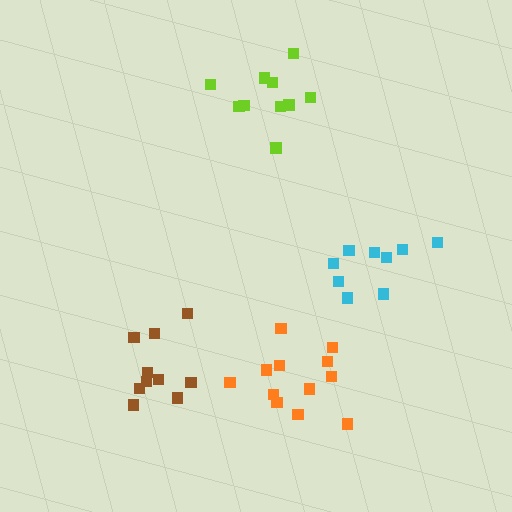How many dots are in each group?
Group 1: 10 dots, Group 2: 10 dots, Group 3: 9 dots, Group 4: 12 dots (41 total).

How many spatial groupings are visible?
There are 4 spatial groupings.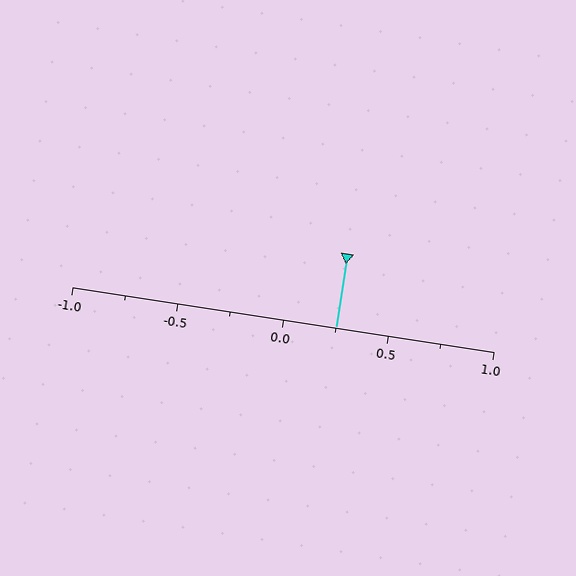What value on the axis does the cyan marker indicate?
The marker indicates approximately 0.25.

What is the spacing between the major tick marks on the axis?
The major ticks are spaced 0.5 apart.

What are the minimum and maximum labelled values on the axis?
The axis runs from -1.0 to 1.0.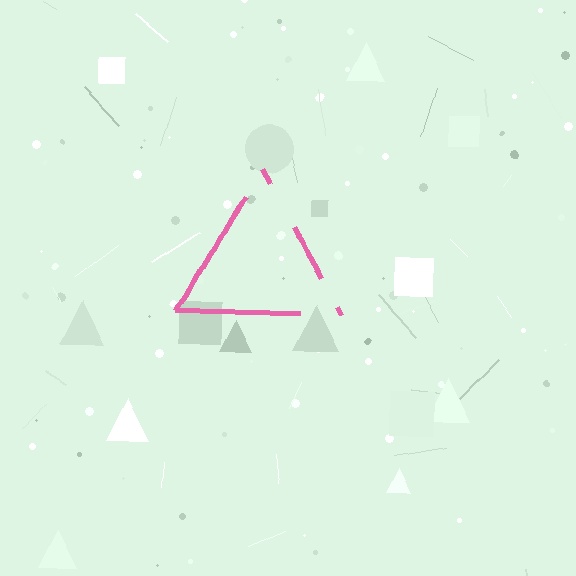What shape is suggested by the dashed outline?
The dashed outline suggests a triangle.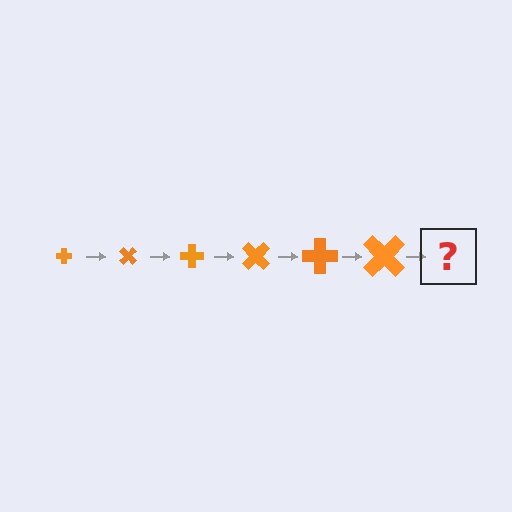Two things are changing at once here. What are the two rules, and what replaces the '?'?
The two rules are that the cross grows larger each step and it rotates 45 degrees each step. The '?' should be a cross, larger than the previous one and rotated 270 degrees from the start.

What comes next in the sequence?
The next element should be a cross, larger than the previous one and rotated 270 degrees from the start.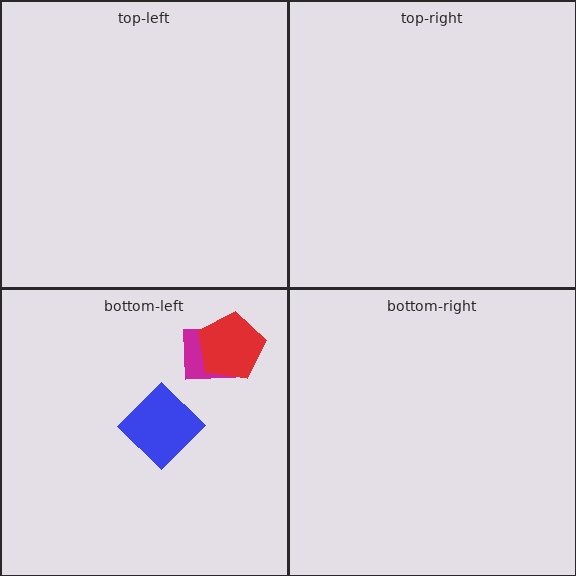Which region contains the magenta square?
The bottom-left region.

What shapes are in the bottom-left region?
The magenta square, the blue diamond, the red pentagon.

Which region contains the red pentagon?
The bottom-left region.